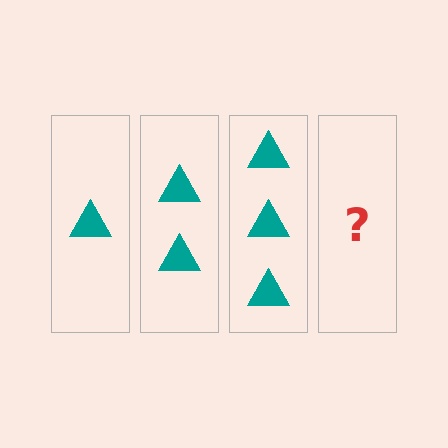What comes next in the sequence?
The next element should be 4 triangles.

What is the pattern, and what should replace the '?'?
The pattern is that each step adds one more triangle. The '?' should be 4 triangles.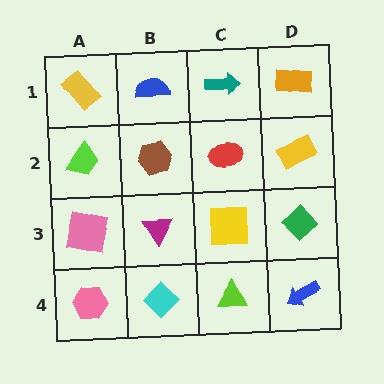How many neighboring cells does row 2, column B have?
4.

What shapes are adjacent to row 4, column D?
A green diamond (row 3, column D), a lime triangle (row 4, column C).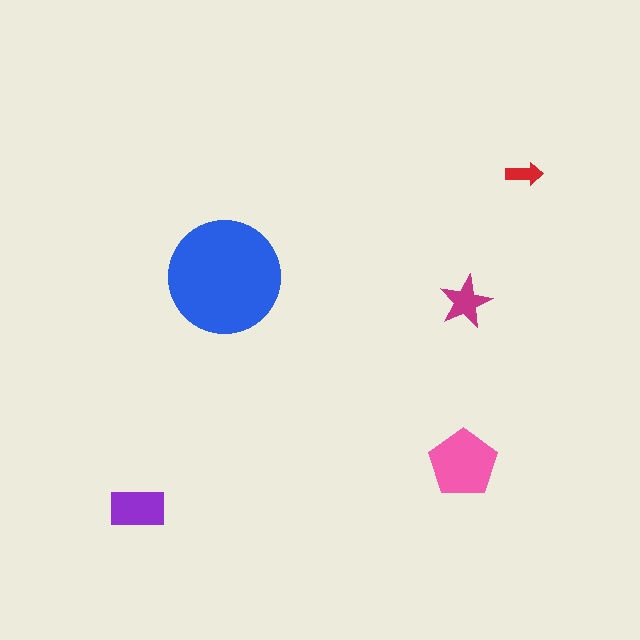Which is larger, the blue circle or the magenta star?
The blue circle.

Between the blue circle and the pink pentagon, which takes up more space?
The blue circle.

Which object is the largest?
The blue circle.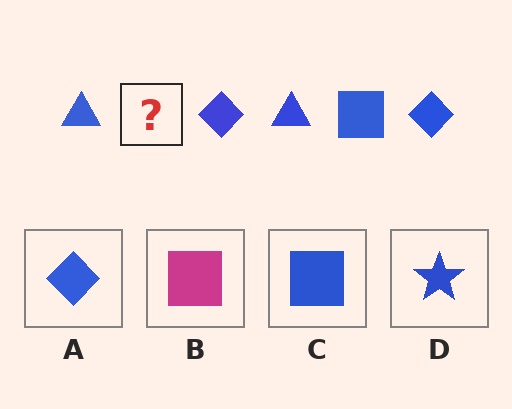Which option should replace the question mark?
Option C.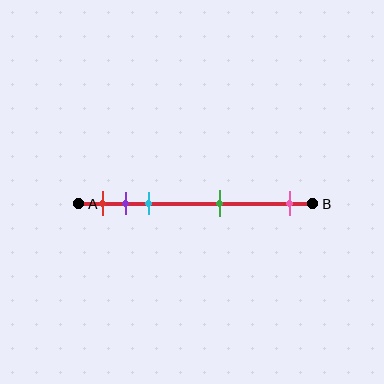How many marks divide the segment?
There are 5 marks dividing the segment.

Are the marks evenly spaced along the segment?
No, the marks are not evenly spaced.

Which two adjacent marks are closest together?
The purple and cyan marks are the closest adjacent pair.